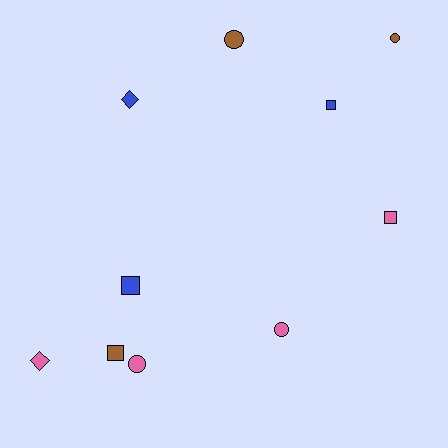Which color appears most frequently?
Pink, with 4 objects.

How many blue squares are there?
There are 2 blue squares.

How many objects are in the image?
There are 10 objects.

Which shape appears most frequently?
Circle, with 4 objects.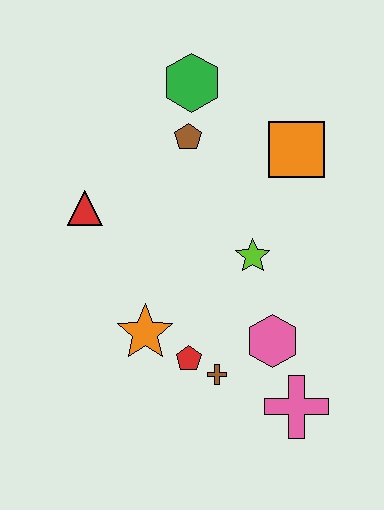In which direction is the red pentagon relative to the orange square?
The red pentagon is below the orange square.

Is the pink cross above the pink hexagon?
No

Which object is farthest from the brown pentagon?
The pink cross is farthest from the brown pentagon.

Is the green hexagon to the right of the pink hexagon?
No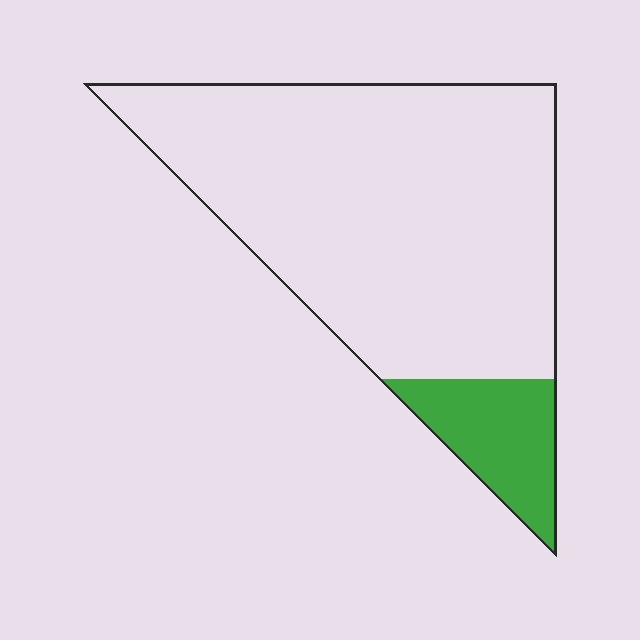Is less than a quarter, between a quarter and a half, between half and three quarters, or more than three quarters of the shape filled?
Less than a quarter.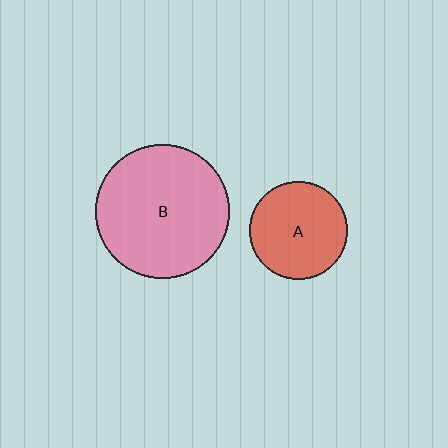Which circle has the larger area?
Circle B (pink).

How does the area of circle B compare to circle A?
Approximately 1.9 times.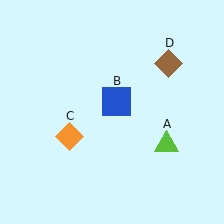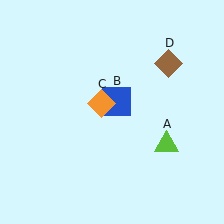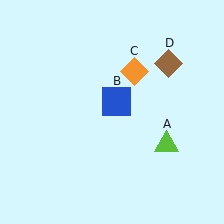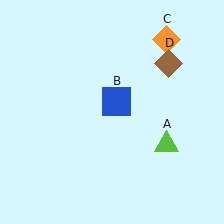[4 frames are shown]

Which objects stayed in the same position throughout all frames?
Lime triangle (object A) and blue square (object B) and brown diamond (object D) remained stationary.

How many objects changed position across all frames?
1 object changed position: orange diamond (object C).